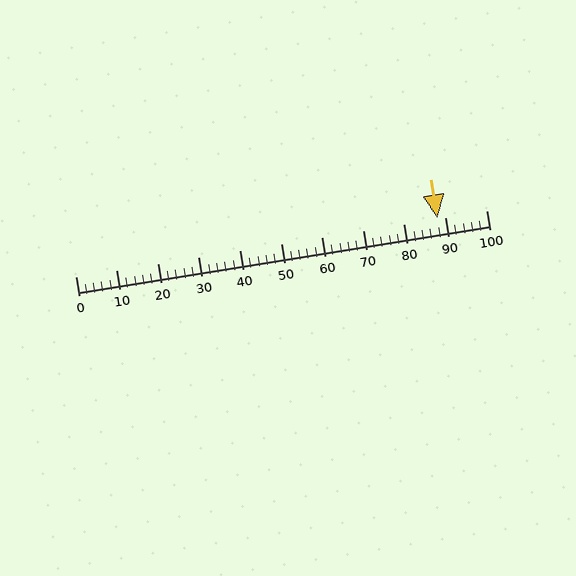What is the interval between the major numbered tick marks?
The major tick marks are spaced 10 units apart.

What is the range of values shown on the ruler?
The ruler shows values from 0 to 100.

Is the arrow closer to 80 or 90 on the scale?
The arrow is closer to 90.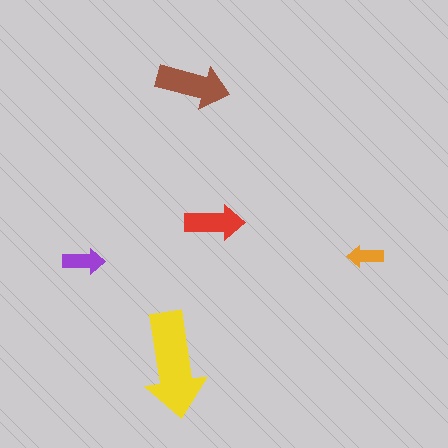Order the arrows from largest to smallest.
the yellow one, the brown one, the red one, the purple one, the orange one.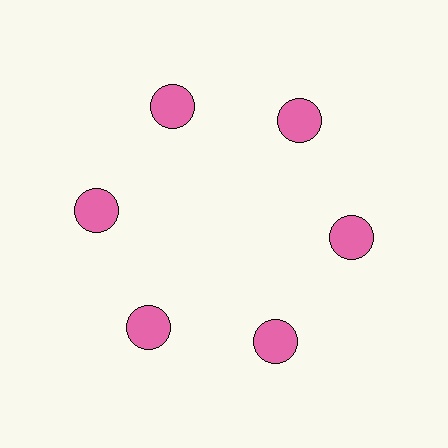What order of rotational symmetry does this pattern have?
This pattern has 6-fold rotational symmetry.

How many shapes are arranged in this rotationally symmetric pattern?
There are 6 shapes, arranged in 6 groups of 1.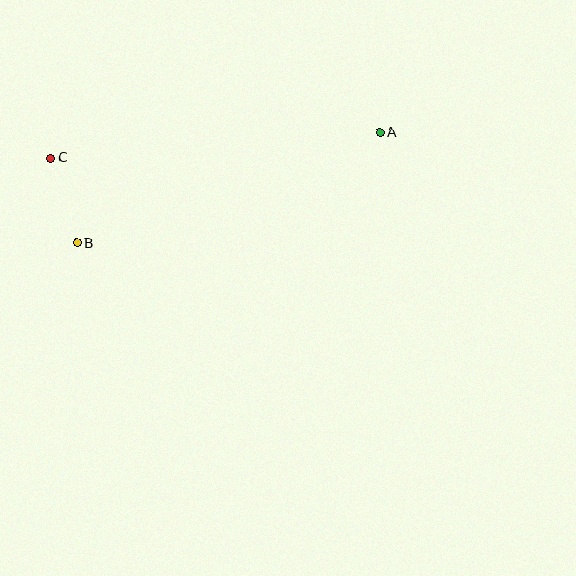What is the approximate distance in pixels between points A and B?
The distance between A and B is approximately 323 pixels.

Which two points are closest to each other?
Points B and C are closest to each other.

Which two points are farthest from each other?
Points A and C are farthest from each other.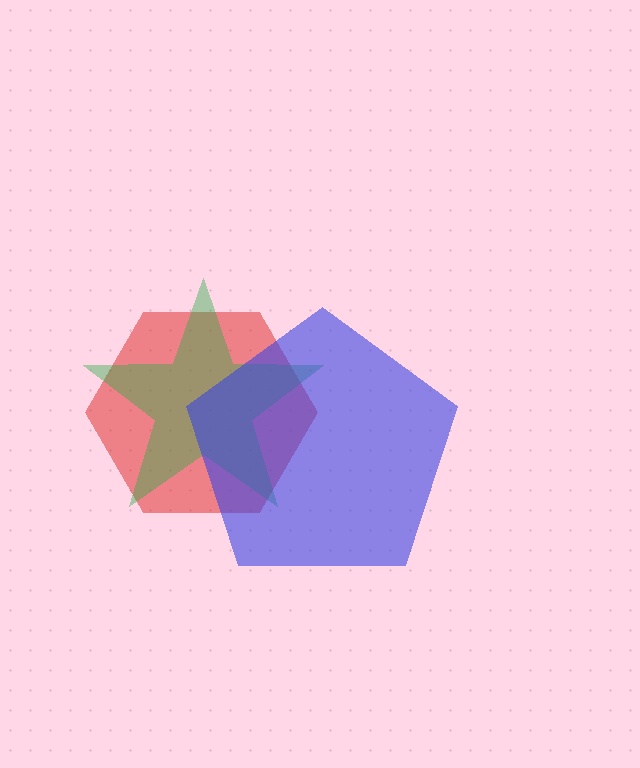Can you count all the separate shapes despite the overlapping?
Yes, there are 3 separate shapes.